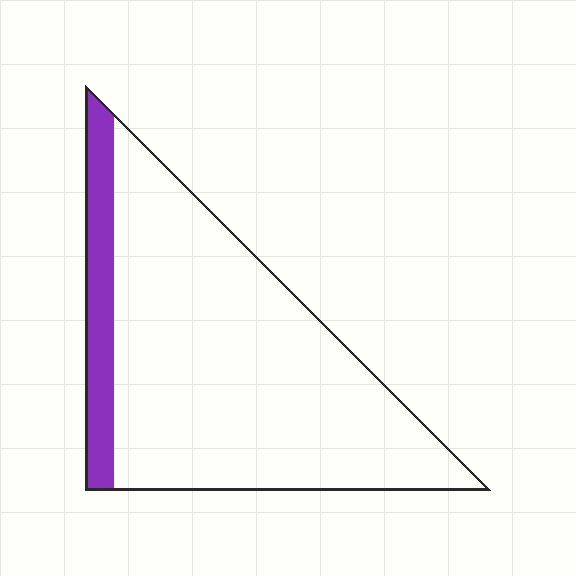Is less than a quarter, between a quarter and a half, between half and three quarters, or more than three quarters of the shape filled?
Less than a quarter.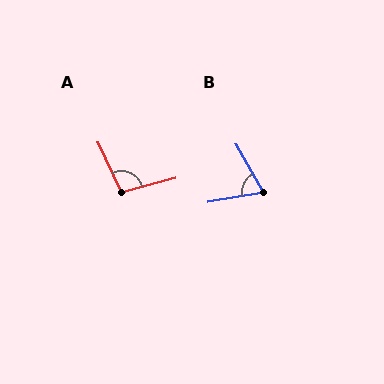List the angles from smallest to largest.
B (70°), A (100°).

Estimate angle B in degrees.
Approximately 70 degrees.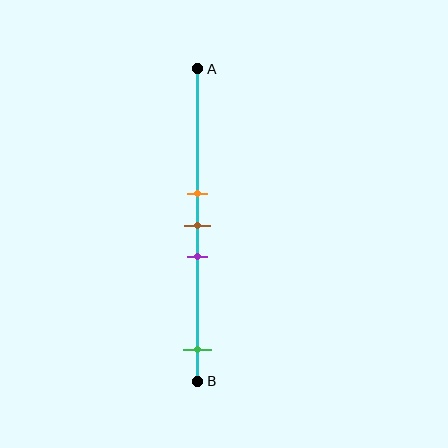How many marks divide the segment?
There are 4 marks dividing the segment.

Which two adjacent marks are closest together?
The orange and brown marks are the closest adjacent pair.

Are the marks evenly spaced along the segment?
No, the marks are not evenly spaced.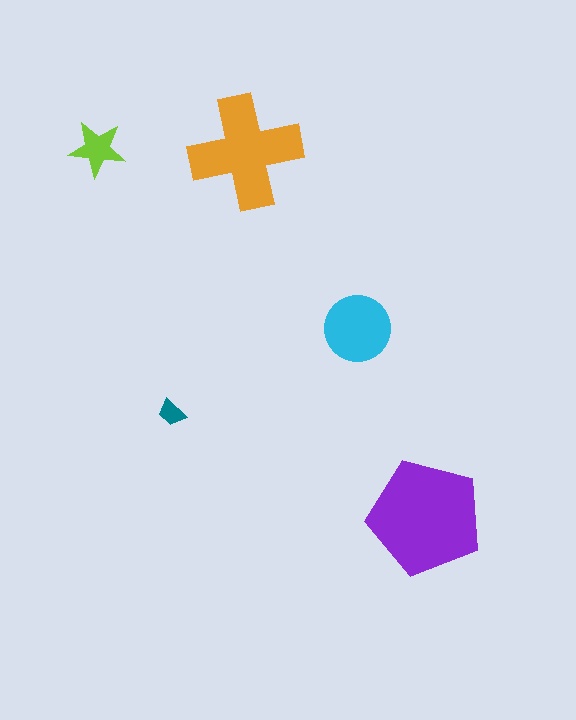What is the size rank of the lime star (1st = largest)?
4th.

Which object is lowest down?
The purple pentagon is bottommost.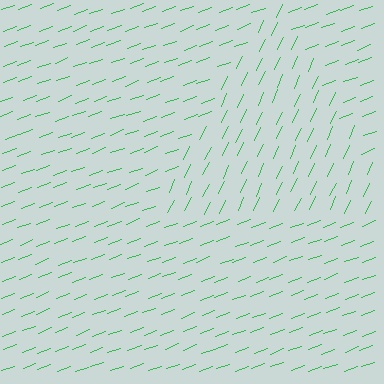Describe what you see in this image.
The image is filled with small green line segments. A triangle region in the image has lines oriented differently from the surrounding lines, creating a visible texture boundary.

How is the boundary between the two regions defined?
The boundary is defined purely by a change in line orientation (approximately 45 degrees difference). All lines are the same color and thickness.